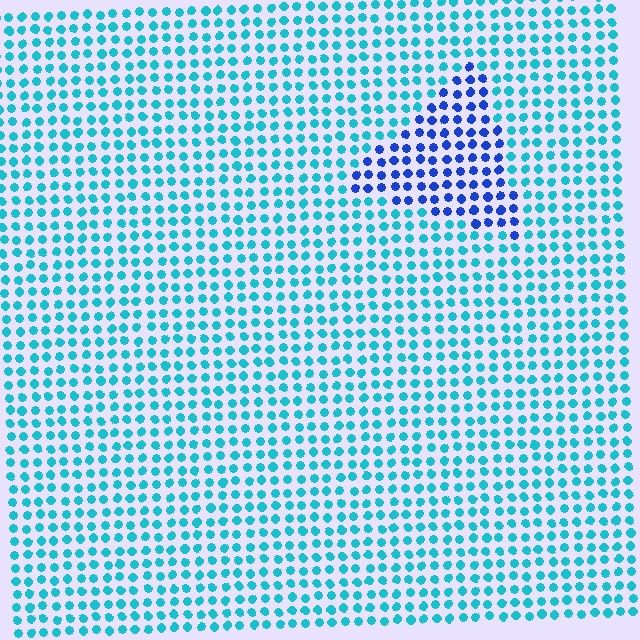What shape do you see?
I see a triangle.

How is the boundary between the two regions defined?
The boundary is defined purely by a slight shift in hue (about 43 degrees). Spacing, size, and orientation are identical on both sides.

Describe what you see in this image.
The image is filled with small cyan elements in a uniform arrangement. A triangle-shaped region is visible where the elements are tinted to a slightly different hue, forming a subtle color boundary.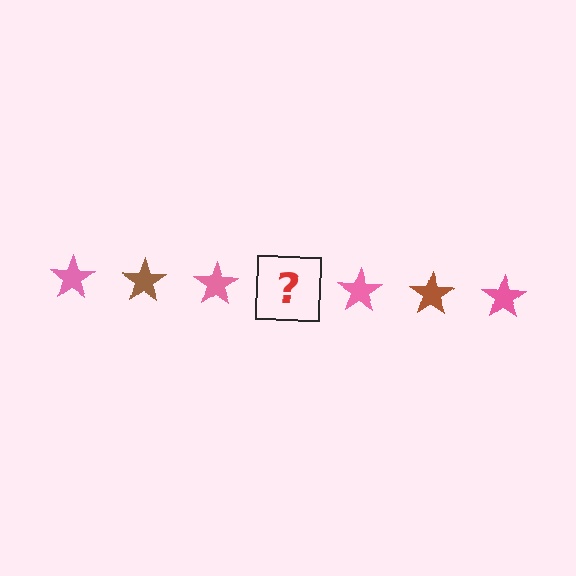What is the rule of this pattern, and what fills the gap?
The rule is that the pattern cycles through pink, brown stars. The gap should be filled with a brown star.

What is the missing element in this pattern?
The missing element is a brown star.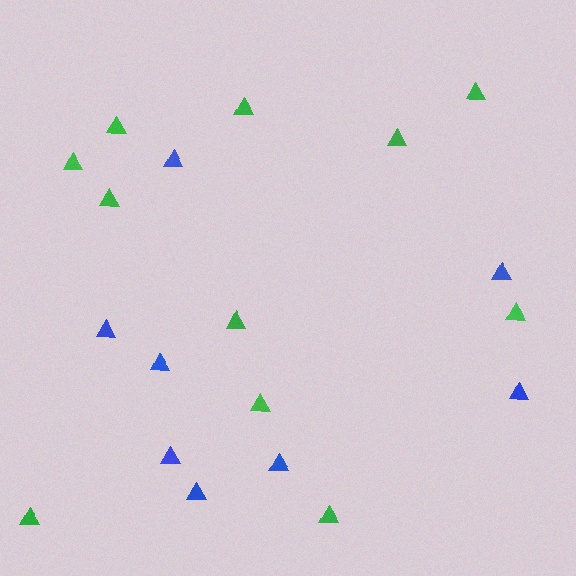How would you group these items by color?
There are 2 groups: one group of blue triangles (8) and one group of green triangles (11).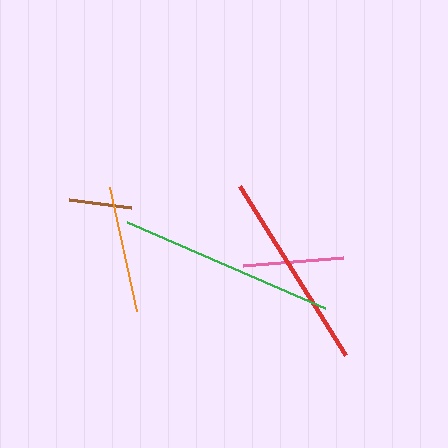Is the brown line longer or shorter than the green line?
The green line is longer than the brown line.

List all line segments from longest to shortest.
From longest to shortest: green, red, orange, pink, brown.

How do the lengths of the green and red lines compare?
The green and red lines are approximately the same length.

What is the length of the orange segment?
The orange segment is approximately 127 pixels long.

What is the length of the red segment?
The red segment is approximately 200 pixels long.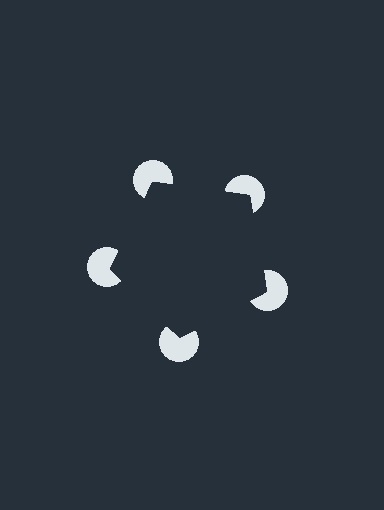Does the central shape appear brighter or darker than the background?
It typically appears slightly darker than the background, even though no actual brightness change is drawn.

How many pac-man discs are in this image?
There are 5 — one at each vertex of the illusory pentagon.